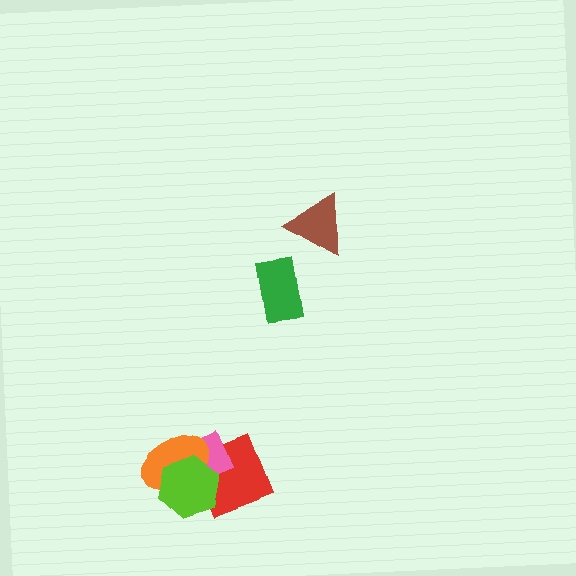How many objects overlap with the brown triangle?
0 objects overlap with the brown triangle.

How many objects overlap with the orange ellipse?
3 objects overlap with the orange ellipse.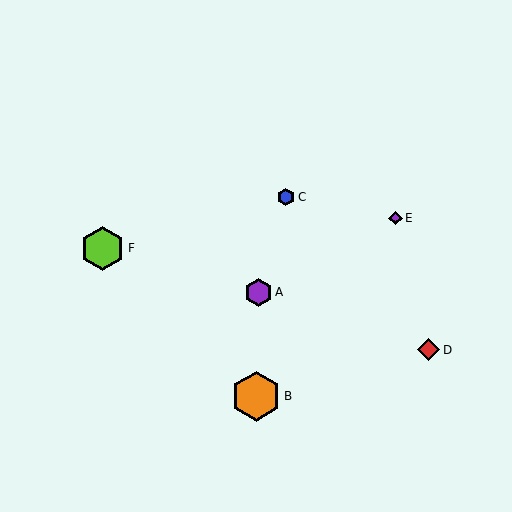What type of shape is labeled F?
Shape F is a lime hexagon.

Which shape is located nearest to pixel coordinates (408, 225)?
The purple diamond (labeled E) at (396, 218) is nearest to that location.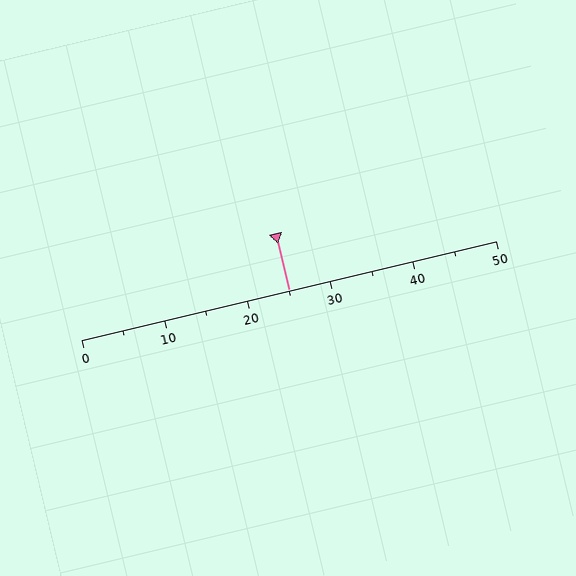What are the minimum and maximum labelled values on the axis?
The axis runs from 0 to 50.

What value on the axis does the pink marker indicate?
The marker indicates approximately 25.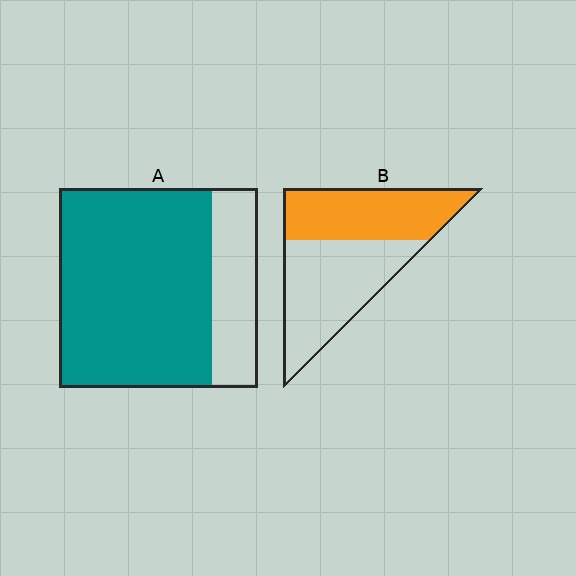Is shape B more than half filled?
No.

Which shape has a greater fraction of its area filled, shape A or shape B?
Shape A.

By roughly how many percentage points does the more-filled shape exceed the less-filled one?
By roughly 30 percentage points (A over B).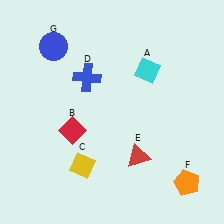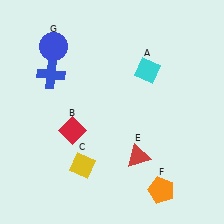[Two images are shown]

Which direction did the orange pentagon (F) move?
The orange pentagon (F) moved left.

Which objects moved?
The objects that moved are: the blue cross (D), the orange pentagon (F).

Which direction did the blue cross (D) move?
The blue cross (D) moved left.